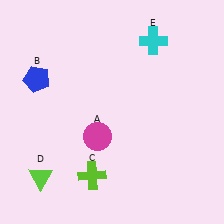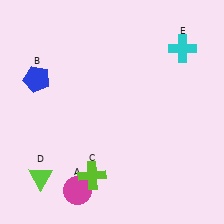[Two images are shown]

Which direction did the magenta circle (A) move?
The magenta circle (A) moved down.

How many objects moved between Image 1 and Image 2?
2 objects moved between the two images.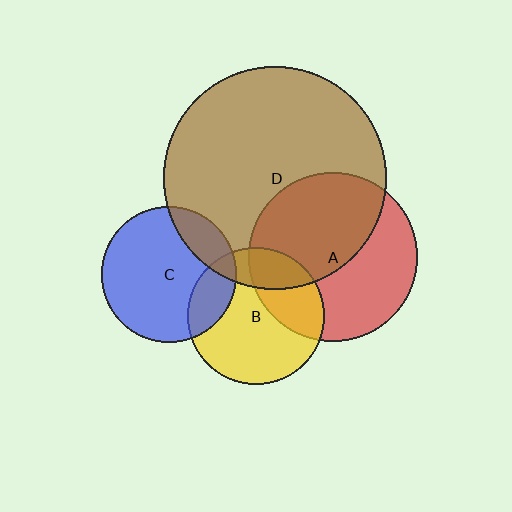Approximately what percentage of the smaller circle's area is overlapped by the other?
Approximately 50%.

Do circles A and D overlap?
Yes.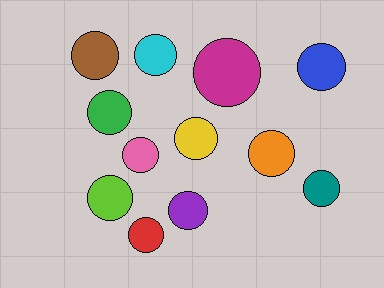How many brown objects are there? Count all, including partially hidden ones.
There is 1 brown object.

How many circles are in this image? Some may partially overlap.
There are 12 circles.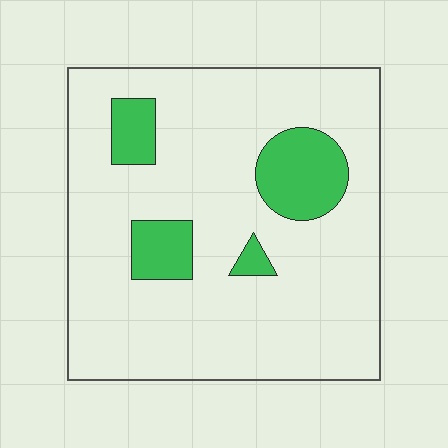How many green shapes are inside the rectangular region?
4.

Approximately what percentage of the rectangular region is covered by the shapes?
Approximately 15%.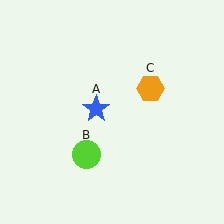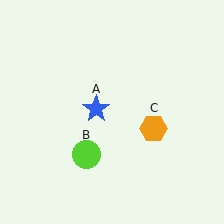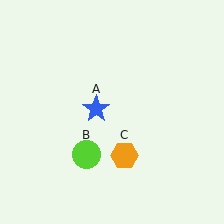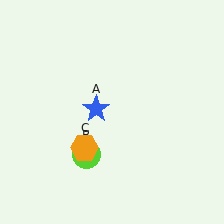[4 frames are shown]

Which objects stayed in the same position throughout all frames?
Blue star (object A) and lime circle (object B) remained stationary.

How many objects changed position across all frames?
1 object changed position: orange hexagon (object C).